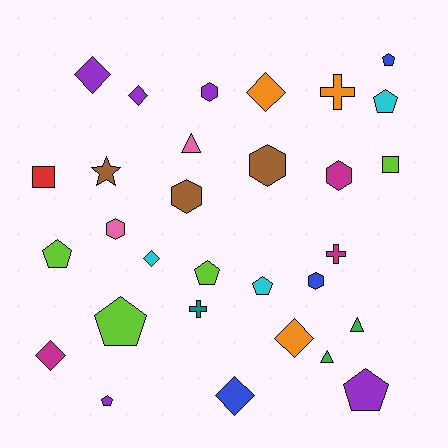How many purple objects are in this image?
There are 5 purple objects.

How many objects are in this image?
There are 30 objects.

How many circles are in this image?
There are no circles.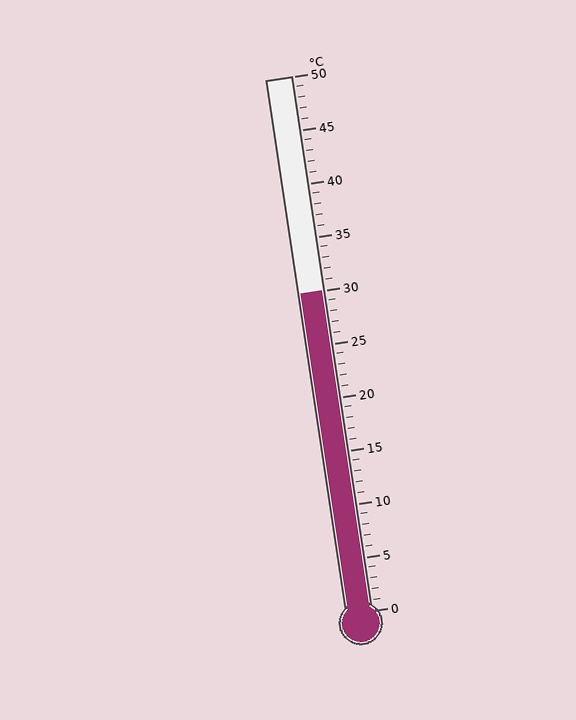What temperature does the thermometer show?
The thermometer shows approximately 30°C.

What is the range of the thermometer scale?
The thermometer scale ranges from 0°C to 50°C.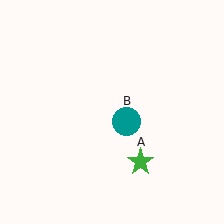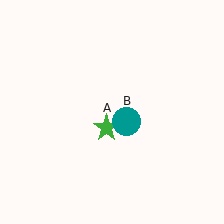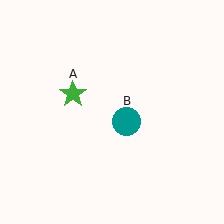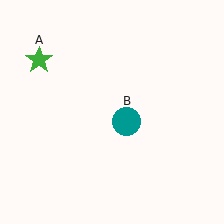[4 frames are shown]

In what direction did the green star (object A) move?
The green star (object A) moved up and to the left.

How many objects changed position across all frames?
1 object changed position: green star (object A).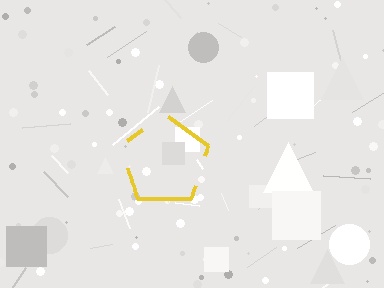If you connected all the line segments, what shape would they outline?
They would outline a pentagon.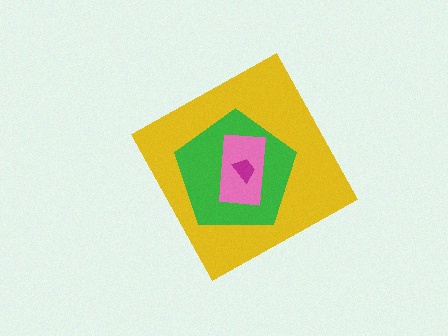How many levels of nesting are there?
4.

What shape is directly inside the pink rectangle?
The magenta trapezoid.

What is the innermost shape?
The magenta trapezoid.